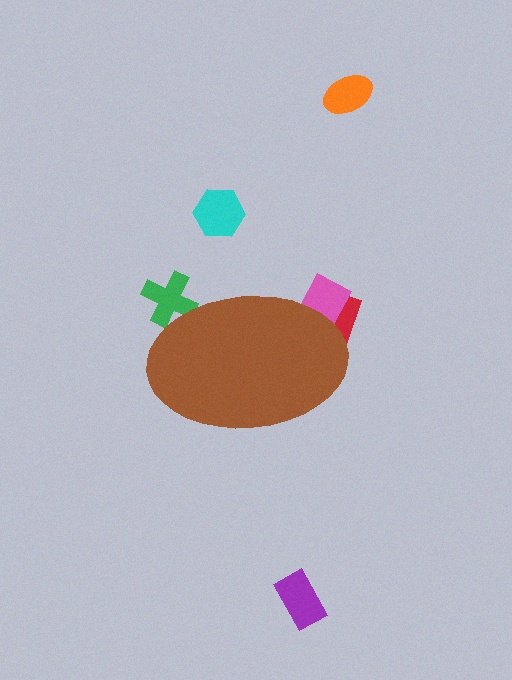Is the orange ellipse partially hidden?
No, the orange ellipse is fully visible.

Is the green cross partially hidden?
Yes, the green cross is partially hidden behind the brown ellipse.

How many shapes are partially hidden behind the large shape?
3 shapes are partially hidden.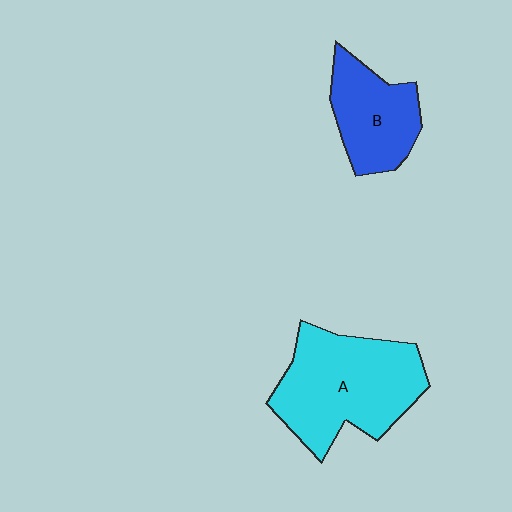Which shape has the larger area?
Shape A (cyan).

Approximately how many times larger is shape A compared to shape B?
Approximately 1.7 times.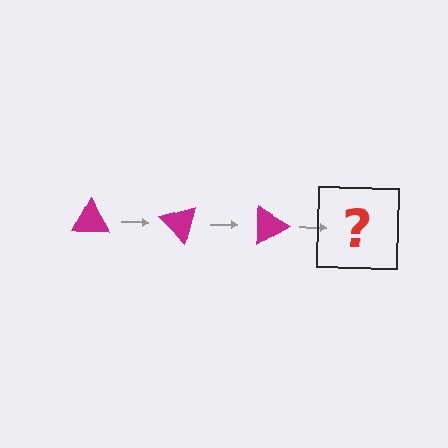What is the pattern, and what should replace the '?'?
The pattern is that the triangle rotates 45 degrees each step. The '?' should be a magenta triangle rotated 135 degrees.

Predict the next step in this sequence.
The next step is a magenta triangle rotated 135 degrees.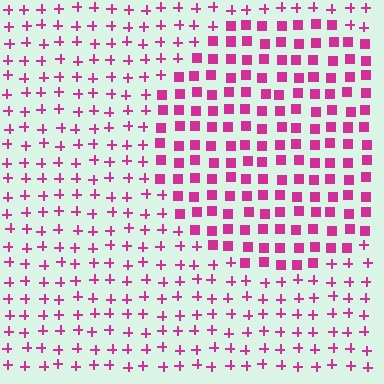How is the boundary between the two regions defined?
The boundary is defined by a change in element shape: squares inside vs. plus signs outside. All elements share the same color and spacing.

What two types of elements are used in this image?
The image uses squares inside the circle region and plus signs outside it.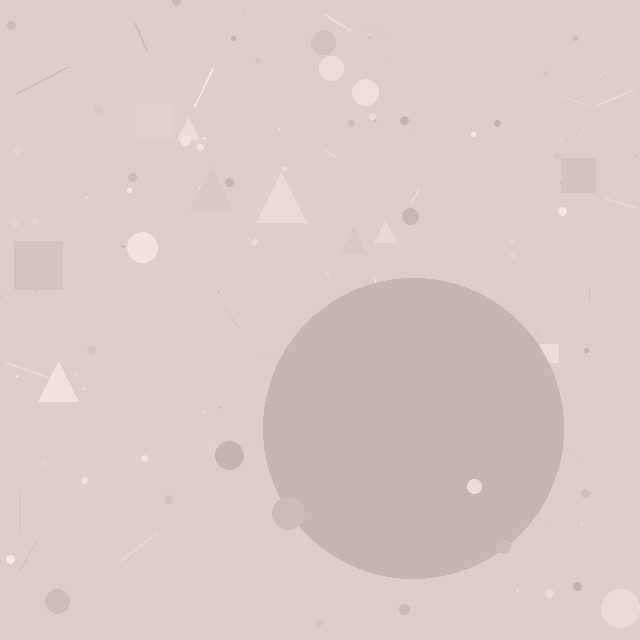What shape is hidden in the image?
A circle is hidden in the image.